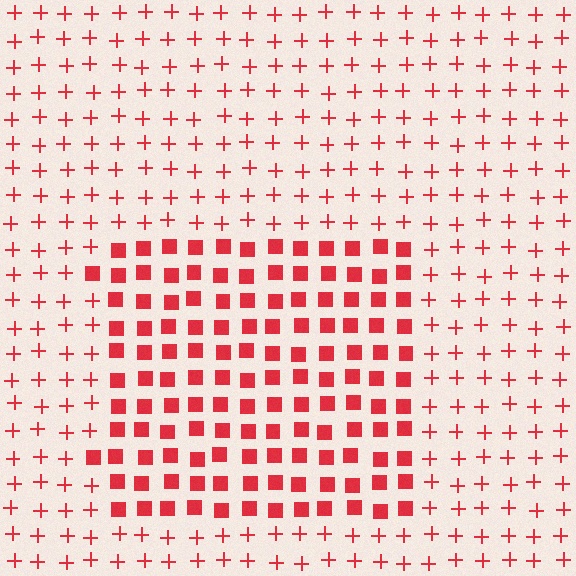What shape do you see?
I see a rectangle.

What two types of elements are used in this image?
The image uses squares inside the rectangle region and plus signs outside it.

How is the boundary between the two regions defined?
The boundary is defined by a change in element shape: squares inside vs. plus signs outside. All elements share the same color and spacing.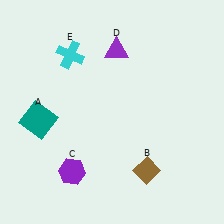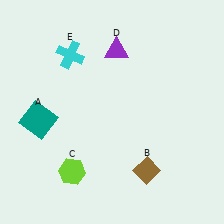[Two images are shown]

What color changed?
The hexagon (C) changed from purple in Image 1 to lime in Image 2.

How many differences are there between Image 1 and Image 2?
There is 1 difference between the two images.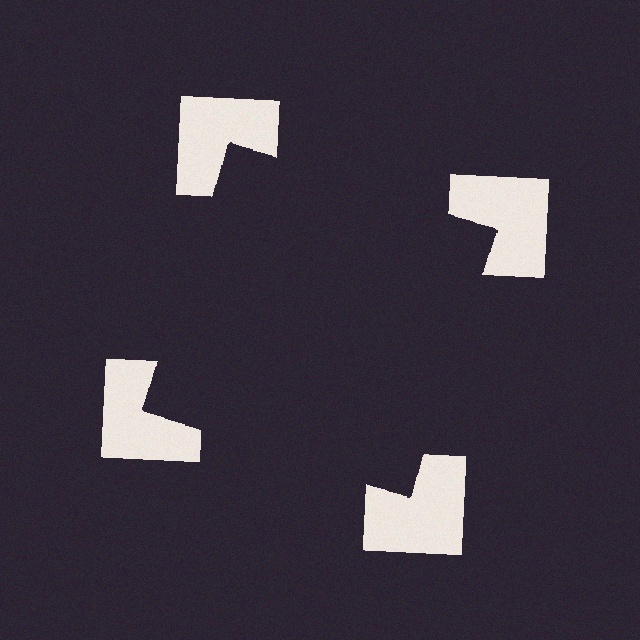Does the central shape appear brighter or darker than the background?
It typically appears slightly darker than the background, even though no actual brightness change is drawn.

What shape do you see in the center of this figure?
An illusory square — its edges are inferred from the aligned wedge cuts in the notched squares, not physically drawn.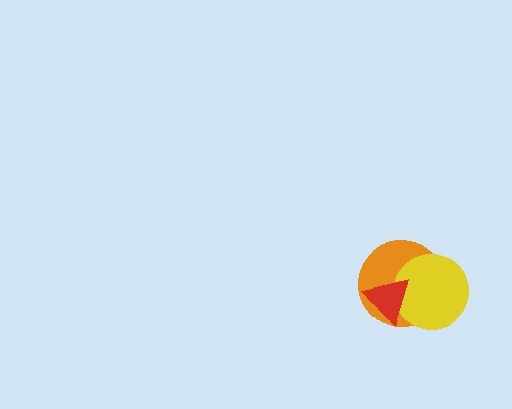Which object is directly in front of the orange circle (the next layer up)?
The yellow circle is directly in front of the orange circle.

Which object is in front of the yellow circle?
The red triangle is in front of the yellow circle.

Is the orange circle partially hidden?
Yes, it is partially covered by another shape.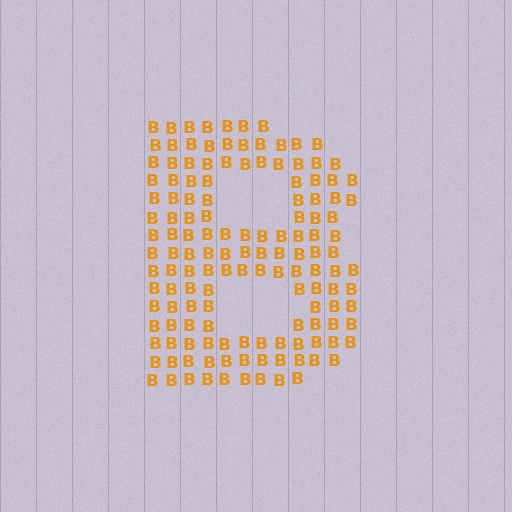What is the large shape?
The large shape is the letter B.